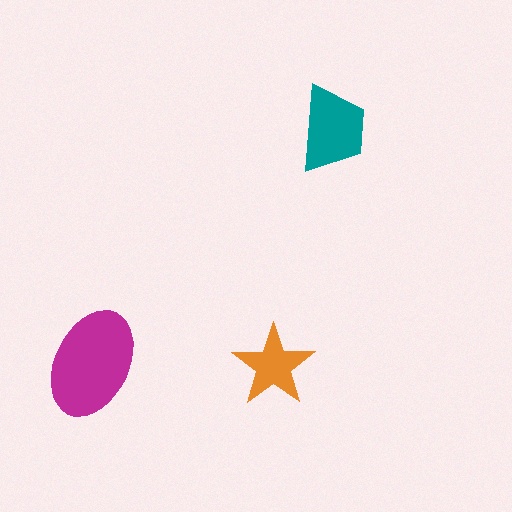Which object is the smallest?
The orange star.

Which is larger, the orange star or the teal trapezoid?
The teal trapezoid.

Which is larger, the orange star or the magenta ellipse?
The magenta ellipse.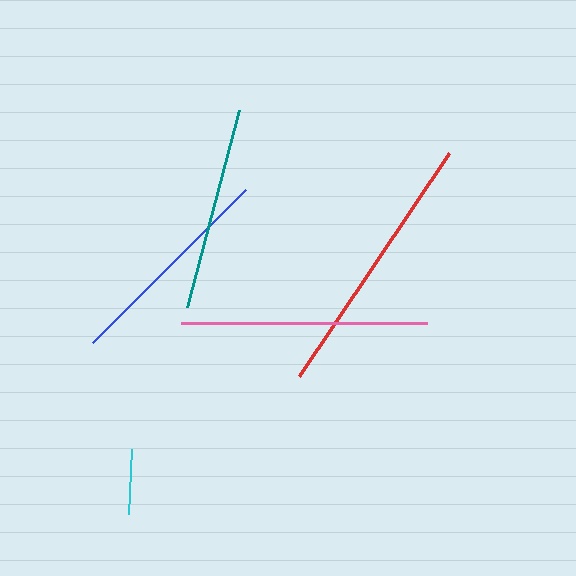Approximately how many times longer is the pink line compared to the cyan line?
The pink line is approximately 3.7 times the length of the cyan line.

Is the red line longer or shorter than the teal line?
The red line is longer than the teal line.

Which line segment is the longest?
The red line is the longest at approximately 269 pixels.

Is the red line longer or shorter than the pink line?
The red line is longer than the pink line.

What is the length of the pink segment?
The pink segment is approximately 246 pixels long.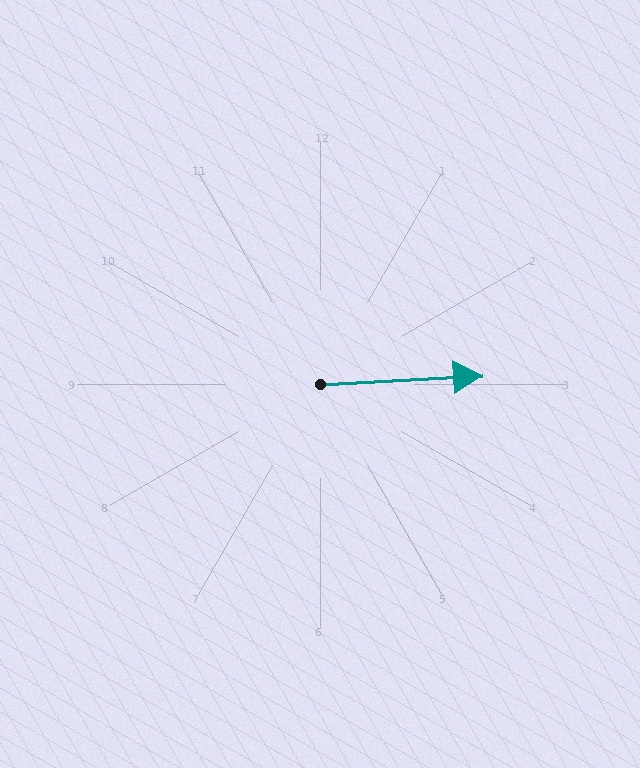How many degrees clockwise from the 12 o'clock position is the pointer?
Approximately 87 degrees.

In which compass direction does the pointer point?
East.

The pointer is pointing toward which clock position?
Roughly 3 o'clock.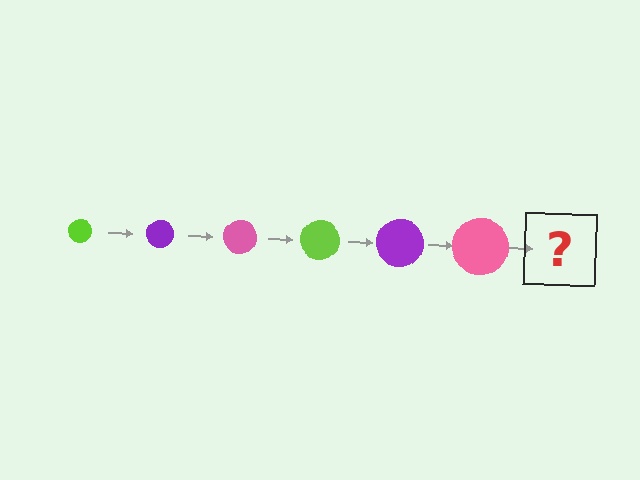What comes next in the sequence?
The next element should be a lime circle, larger than the previous one.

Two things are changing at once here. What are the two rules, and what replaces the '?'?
The two rules are that the circle grows larger each step and the color cycles through lime, purple, and pink. The '?' should be a lime circle, larger than the previous one.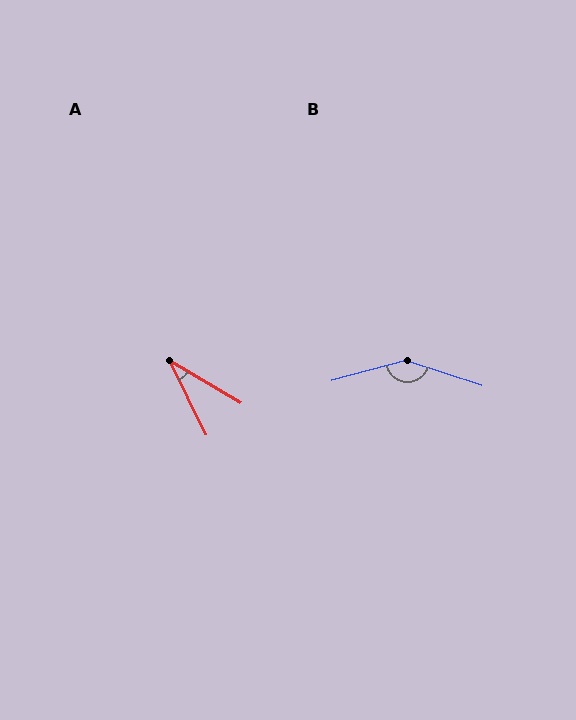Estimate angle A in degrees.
Approximately 33 degrees.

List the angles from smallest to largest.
A (33°), B (146°).